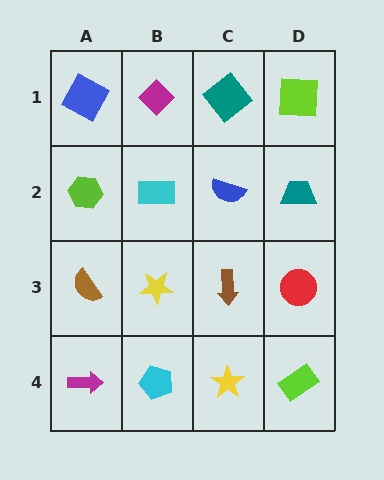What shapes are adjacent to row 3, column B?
A cyan rectangle (row 2, column B), a cyan pentagon (row 4, column B), a brown semicircle (row 3, column A), a brown arrow (row 3, column C).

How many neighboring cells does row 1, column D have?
2.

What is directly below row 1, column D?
A teal trapezoid.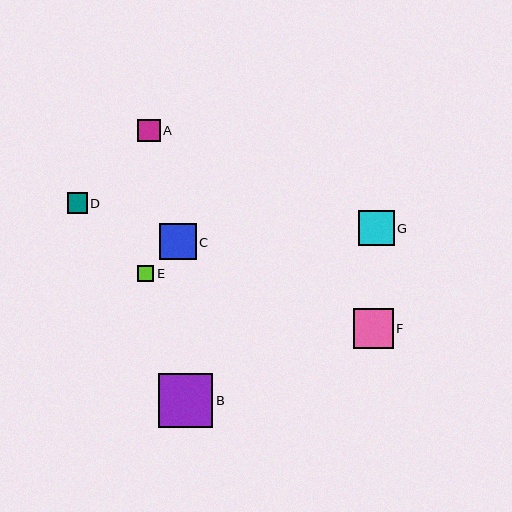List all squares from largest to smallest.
From largest to smallest: B, F, C, G, A, D, E.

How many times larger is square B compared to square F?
Square B is approximately 1.4 times the size of square F.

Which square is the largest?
Square B is the largest with a size of approximately 54 pixels.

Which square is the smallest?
Square E is the smallest with a size of approximately 16 pixels.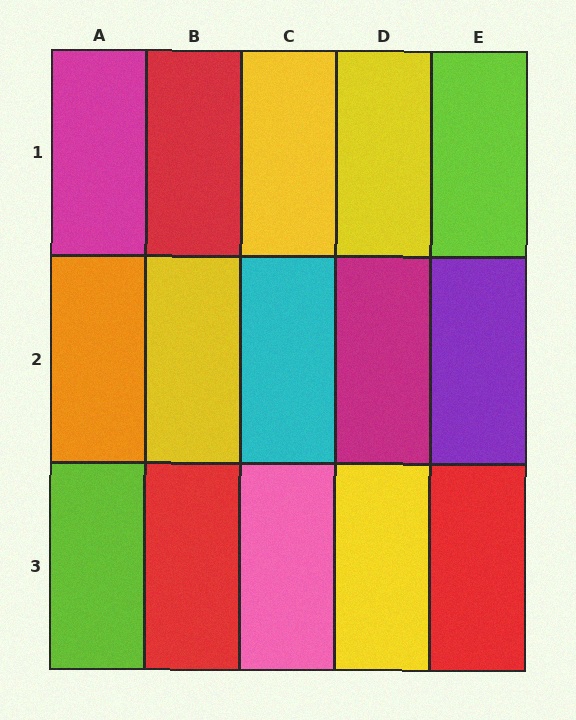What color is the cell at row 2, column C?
Cyan.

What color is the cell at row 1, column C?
Yellow.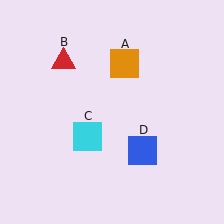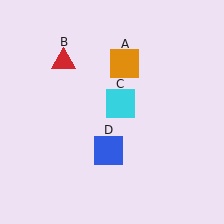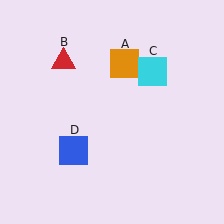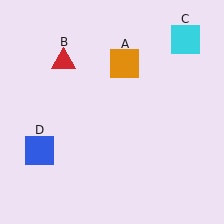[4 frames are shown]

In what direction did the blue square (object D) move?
The blue square (object D) moved left.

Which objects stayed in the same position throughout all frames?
Orange square (object A) and red triangle (object B) remained stationary.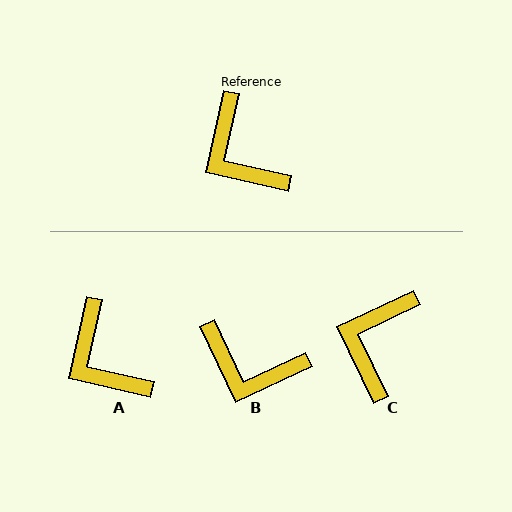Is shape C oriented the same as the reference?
No, it is off by about 52 degrees.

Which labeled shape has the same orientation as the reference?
A.